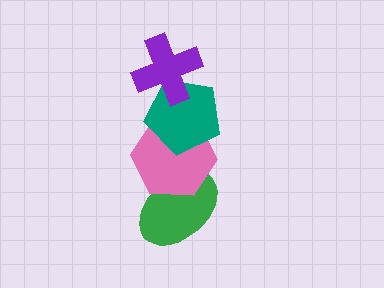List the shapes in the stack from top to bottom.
From top to bottom: the purple cross, the teal pentagon, the pink hexagon, the green ellipse.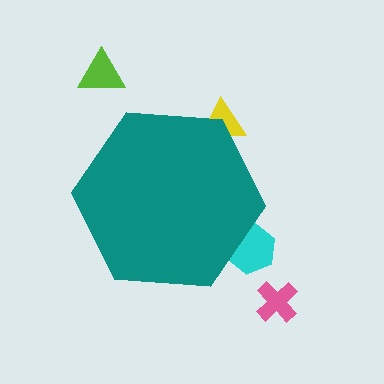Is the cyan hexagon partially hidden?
Yes, the cyan hexagon is partially hidden behind the teal hexagon.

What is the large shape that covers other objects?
A teal hexagon.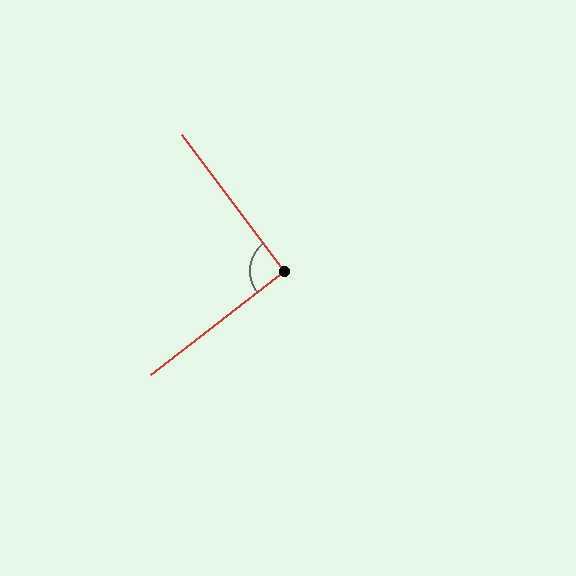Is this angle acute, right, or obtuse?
It is approximately a right angle.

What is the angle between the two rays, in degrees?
Approximately 91 degrees.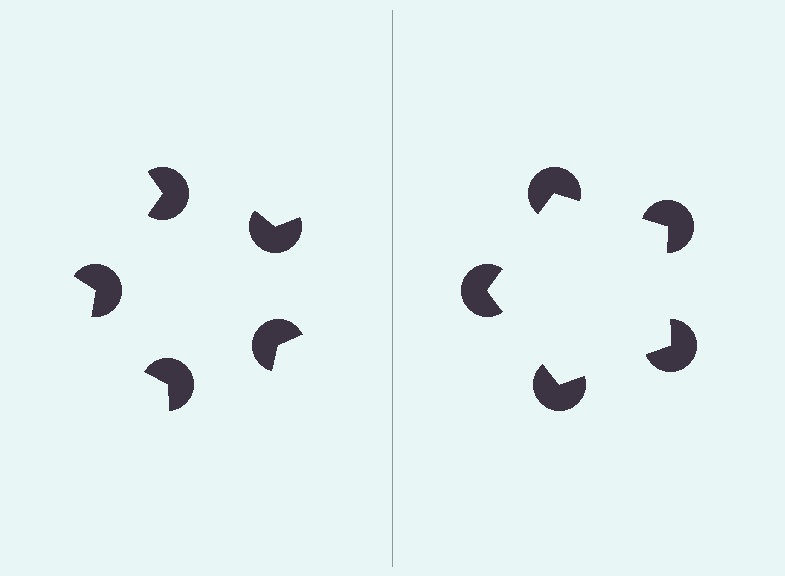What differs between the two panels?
The pac-man discs are positioned identically on both sides; only the wedge orientations differ. On the right they align to a pentagon; on the left they are misaligned.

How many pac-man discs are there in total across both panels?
10 — 5 on each side.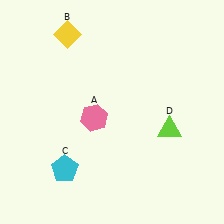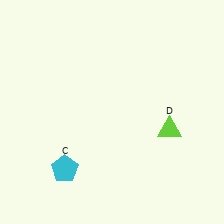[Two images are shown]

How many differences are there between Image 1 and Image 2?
There are 2 differences between the two images.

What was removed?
The pink hexagon (A), the yellow diamond (B) were removed in Image 2.